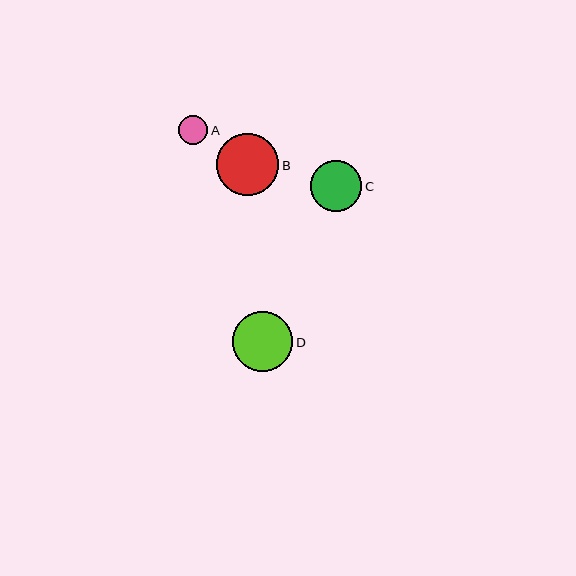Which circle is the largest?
Circle B is the largest with a size of approximately 62 pixels.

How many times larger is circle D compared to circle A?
Circle D is approximately 2.1 times the size of circle A.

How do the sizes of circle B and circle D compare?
Circle B and circle D are approximately the same size.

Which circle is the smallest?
Circle A is the smallest with a size of approximately 29 pixels.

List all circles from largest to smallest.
From largest to smallest: B, D, C, A.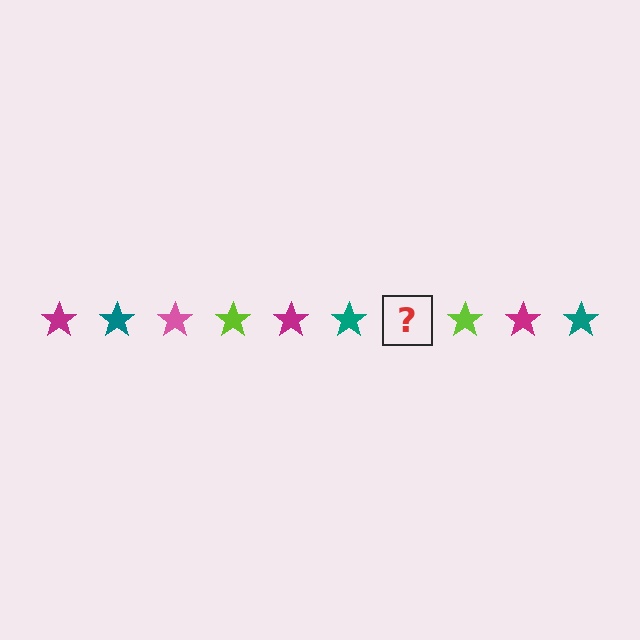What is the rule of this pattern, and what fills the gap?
The rule is that the pattern cycles through magenta, teal, pink, lime stars. The gap should be filled with a pink star.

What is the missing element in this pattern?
The missing element is a pink star.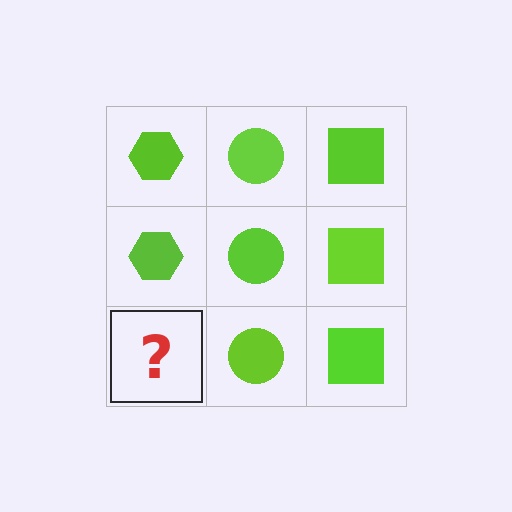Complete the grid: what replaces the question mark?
The question mark should be replaced with a lime hexagon.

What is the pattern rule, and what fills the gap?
The rule is that each column has a consistent shape. The gap should be filled with a lime hexagon.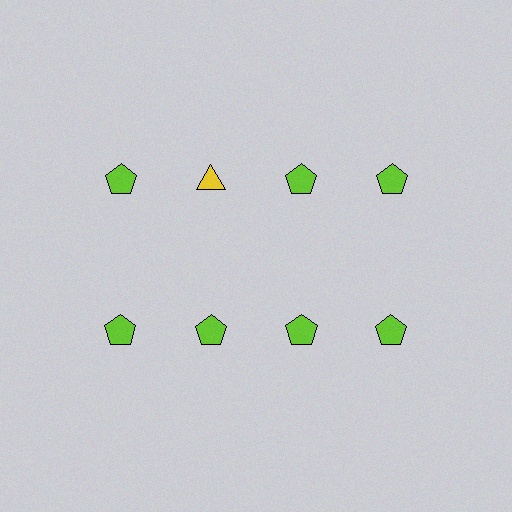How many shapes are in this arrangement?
There are 8 shapes arranged in a grid pattern.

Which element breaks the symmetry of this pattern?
The yellow triangle in the top row, second from left column breaks the symmetry. All other shapes are lime pentagons.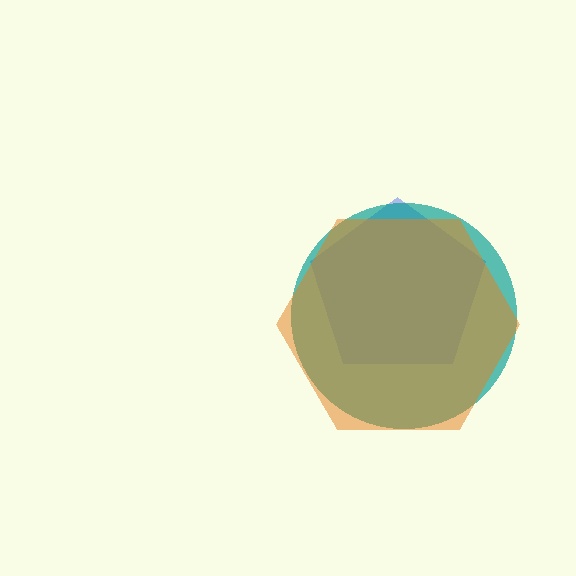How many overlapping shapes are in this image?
There are 3 overlapping shapes in the image.